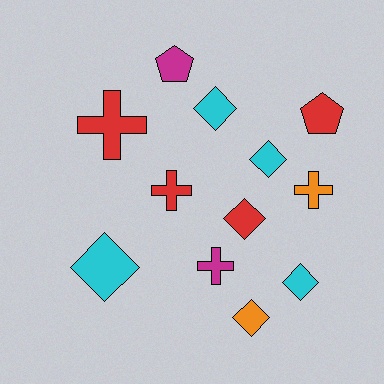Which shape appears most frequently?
Diamond, with 6 objects.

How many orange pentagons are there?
There are no orange pentagons.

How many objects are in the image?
There are 12 objects.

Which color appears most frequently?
Cyan, with 4 objects.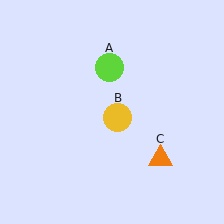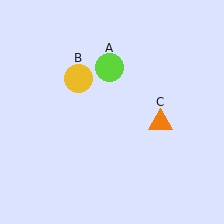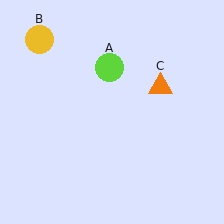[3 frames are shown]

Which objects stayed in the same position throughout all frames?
Lime circle (object A) remained stationary.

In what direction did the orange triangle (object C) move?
The orange triangle (object C) moved up.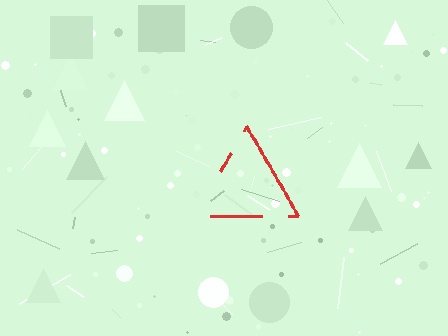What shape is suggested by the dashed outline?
The dashed outline suggests a triangle.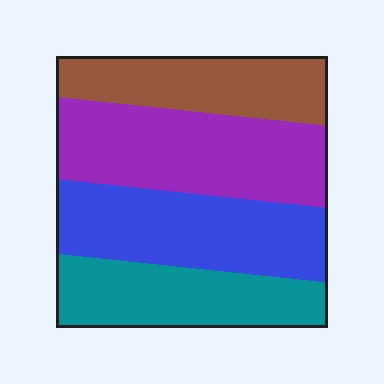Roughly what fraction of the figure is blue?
Blue takes up about one quarter (1/4) of the figure.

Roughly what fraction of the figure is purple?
Purple covers roughly 30% of the figure.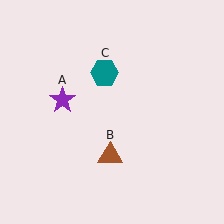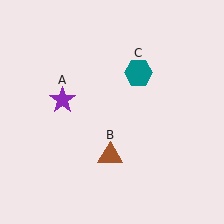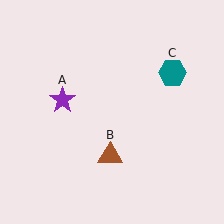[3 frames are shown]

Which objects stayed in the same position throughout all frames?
Purple star (object A) and brown triangle (object B) remained stationary.